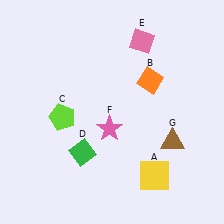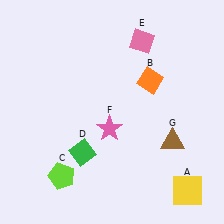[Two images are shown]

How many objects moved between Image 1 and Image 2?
2 objects moved between the two images.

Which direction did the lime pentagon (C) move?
The lime pentagon (C) moved down.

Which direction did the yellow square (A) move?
The yellow square (A) moved right.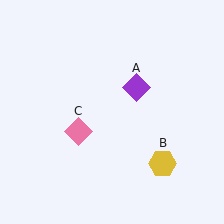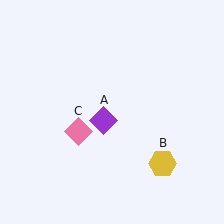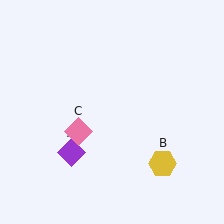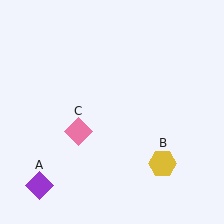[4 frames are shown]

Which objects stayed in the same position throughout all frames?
Yellow hexagon (object B) and pink diamond (object C) remained stationary.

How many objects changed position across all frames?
1 object changed position: purple diamond (object A).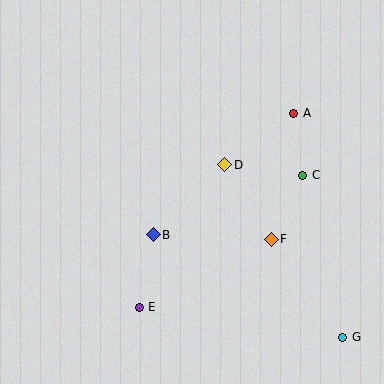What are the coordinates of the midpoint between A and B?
The midpoint between A and B is at (224, 174).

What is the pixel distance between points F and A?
The distance between F and A is 128 pixels.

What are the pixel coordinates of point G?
Point G is at (343, 337).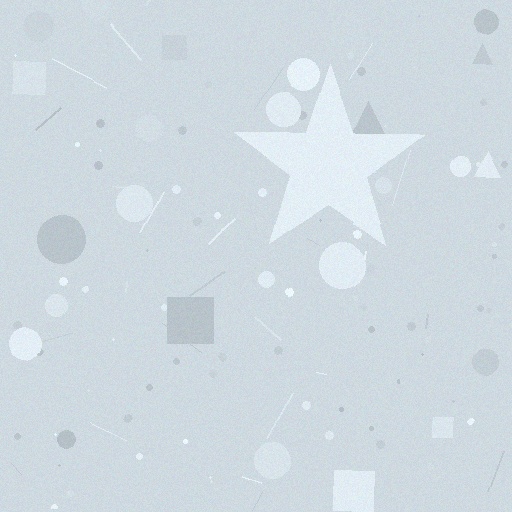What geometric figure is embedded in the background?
A star is embedded in the background.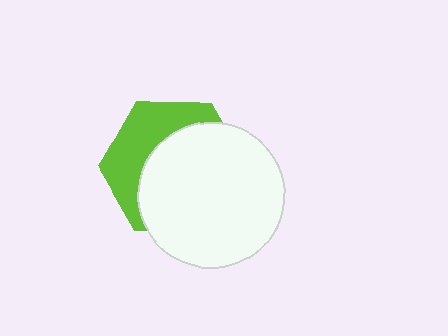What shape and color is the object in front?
The object in front is a white circle.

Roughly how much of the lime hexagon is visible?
A small part of it is visible (roughly 38%).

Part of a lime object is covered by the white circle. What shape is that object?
It is a hexagon.